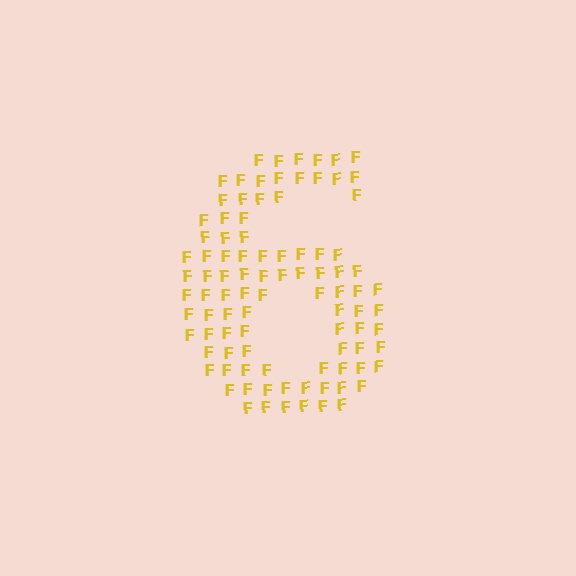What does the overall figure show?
The overall figure shows the digit 6.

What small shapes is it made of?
It is made of small letter F's.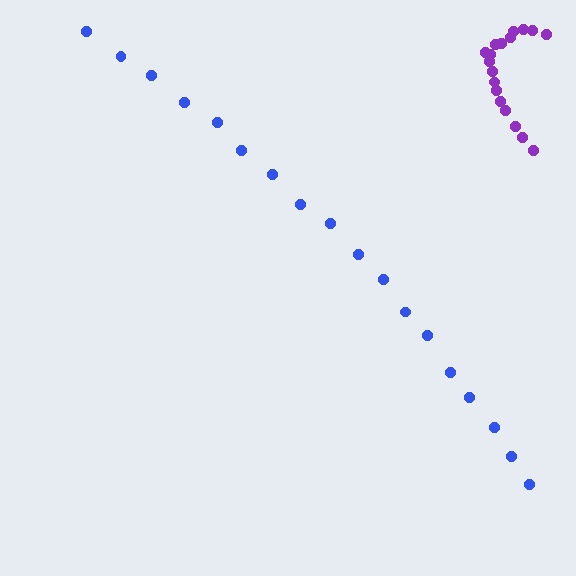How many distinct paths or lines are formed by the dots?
There are 2 distinct paths.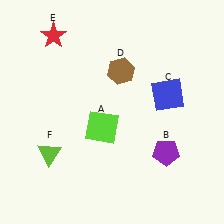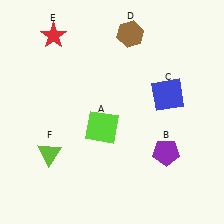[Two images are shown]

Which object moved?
The brown hexagon (D) moved up.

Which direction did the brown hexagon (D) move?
The brown hexagon (D) moved up.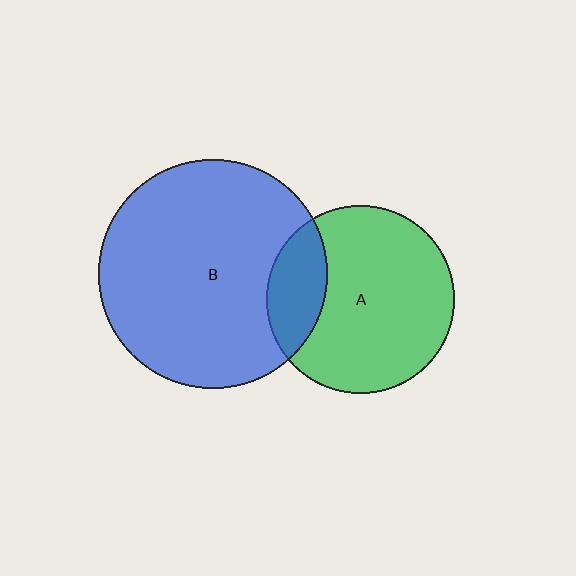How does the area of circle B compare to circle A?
Approximately 1.5 times.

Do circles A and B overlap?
Yes.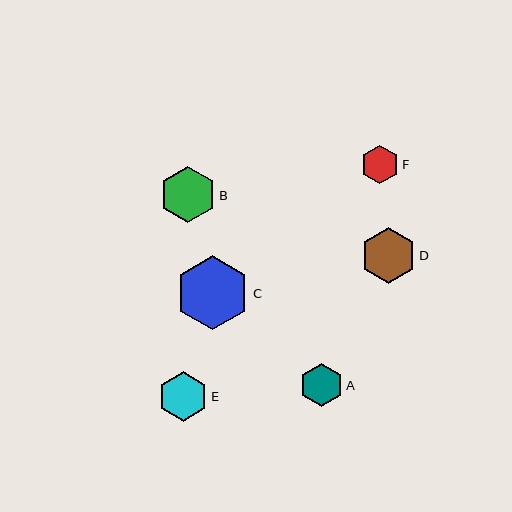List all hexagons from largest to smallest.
From largest to smallest: C, B, D, E, A, F.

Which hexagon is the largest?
Hexagon C is the largest with a size of approximately 74 pixels.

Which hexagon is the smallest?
Hexagon F is the smallest with a size of approximately 38 pixels.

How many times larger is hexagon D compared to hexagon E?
Hexagon D is approximately 1.1 times the size of hexagon E.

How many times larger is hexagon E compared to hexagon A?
Hexagon E is approximately 1.1 times the size of hexagon A.